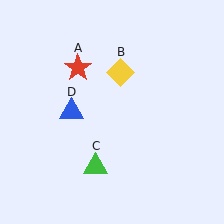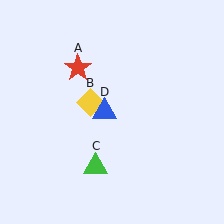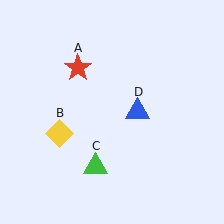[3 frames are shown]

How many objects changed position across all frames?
2 objects changed position: yellow diamond (object B), blue triangle (object D).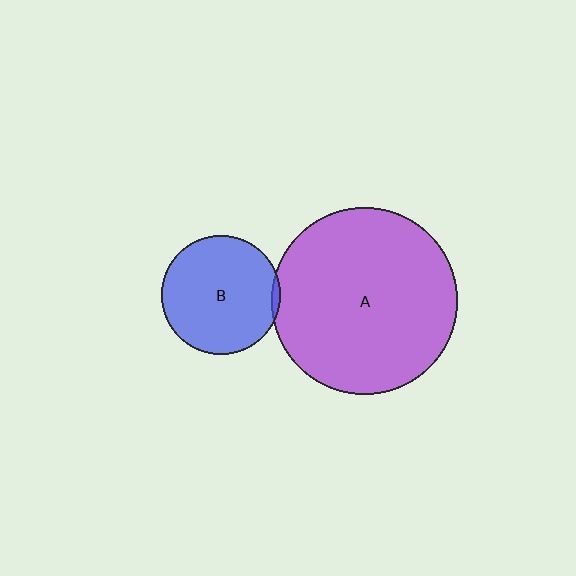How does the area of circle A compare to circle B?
Approximately 2.4 times.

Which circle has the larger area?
Circle A (purple).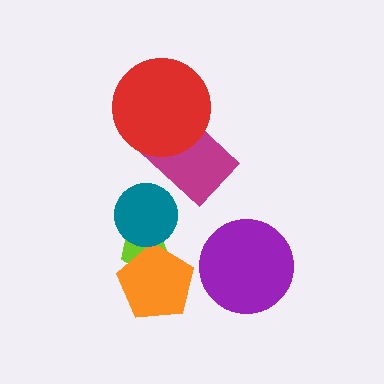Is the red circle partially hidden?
No, no other shape covers it.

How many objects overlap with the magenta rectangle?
1 object overlaps with the magenta rectangle.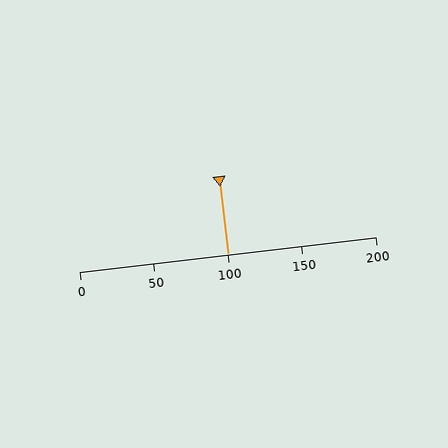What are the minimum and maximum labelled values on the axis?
The axis runs from 0 to 200.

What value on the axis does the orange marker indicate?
The marker indicates approximately 100.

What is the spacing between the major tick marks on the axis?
The major ticks are spaced 50 apart.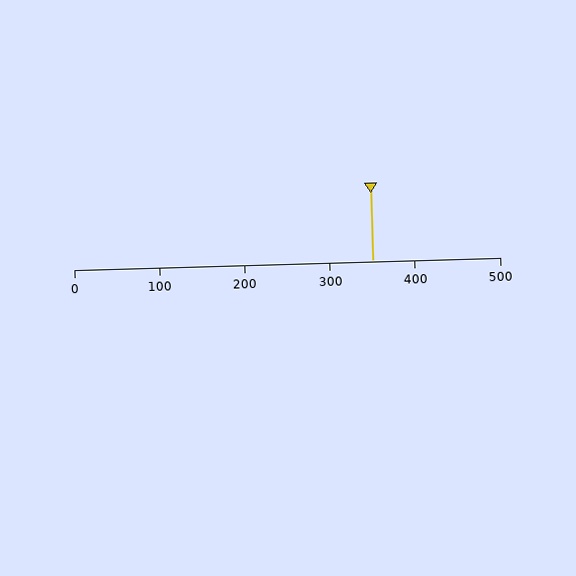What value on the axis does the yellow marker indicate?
The marker indicates approximately 350.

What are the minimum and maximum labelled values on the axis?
The axis runs from 0 to 500.